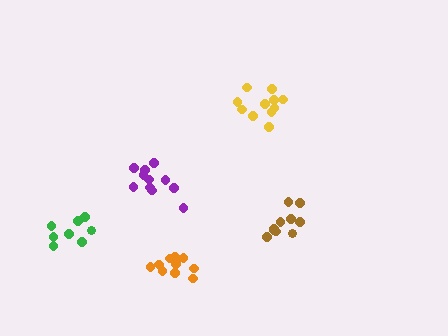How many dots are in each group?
Group 1: 11 dots, Group 2: 11 dots, Group 3: 8 dots, Group 4: 10 dots, Group 5: 12 dots (52 total).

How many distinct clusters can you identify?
There are 5 distinct clusters.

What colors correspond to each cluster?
The clusters are colored: yellow, purple, green, brown, orange.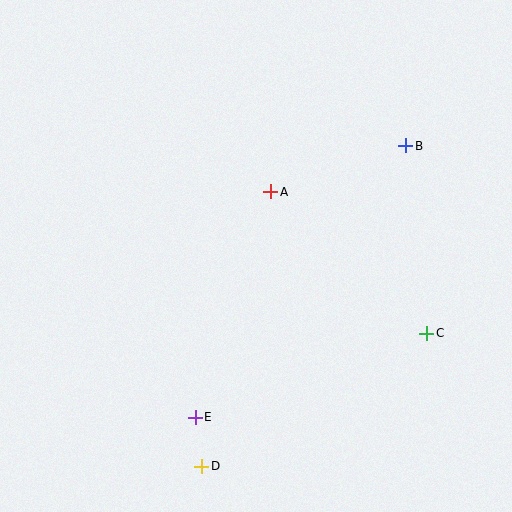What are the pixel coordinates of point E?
Point E is at (195, 417).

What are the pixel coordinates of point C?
Point C is at (427, 333).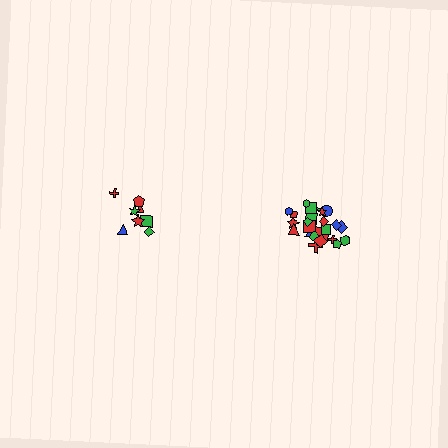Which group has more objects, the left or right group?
The right group.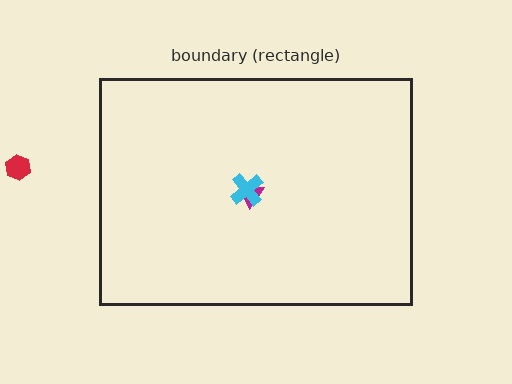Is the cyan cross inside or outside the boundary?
Inside.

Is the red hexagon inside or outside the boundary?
Outside.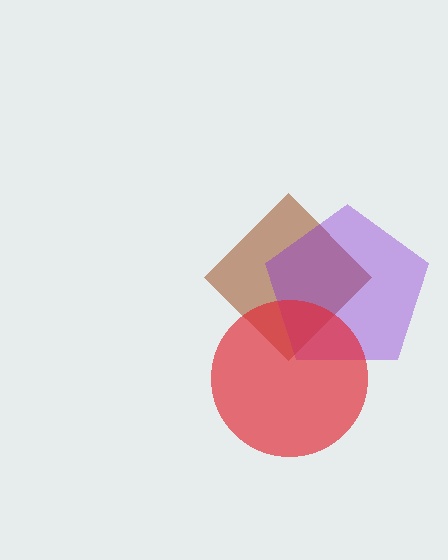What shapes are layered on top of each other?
The layered shapes are: a brown diamond, a purple pentagon, a red circle.